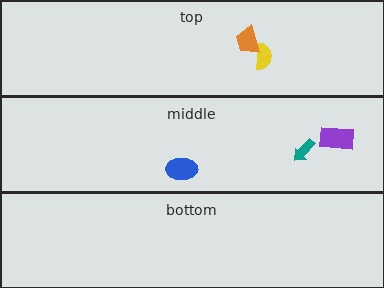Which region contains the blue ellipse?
The middle region.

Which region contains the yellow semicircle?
The top region.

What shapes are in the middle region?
The blue ellipse, the purple rectangle, the teal arrow.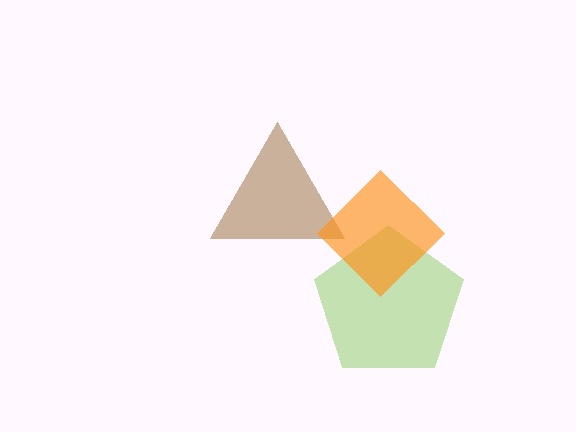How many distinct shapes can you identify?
There are 3 distinct shapes: a brown triangle, a lime pentagon, an orange diamond.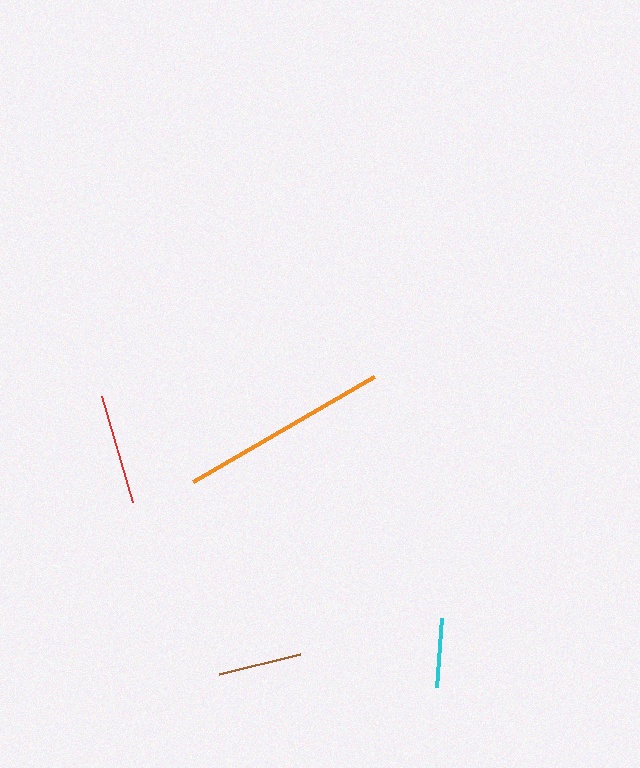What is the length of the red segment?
The red segment is approximately 110 pixels long.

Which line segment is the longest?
The orange line is the longest at approximately 209 pixels.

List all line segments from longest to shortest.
From longest to shortest: orange, red, brown, cyan.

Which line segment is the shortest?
The cyan line is the shortest at approximately 70 pixels.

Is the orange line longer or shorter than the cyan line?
The orange line is longer than the cyan line.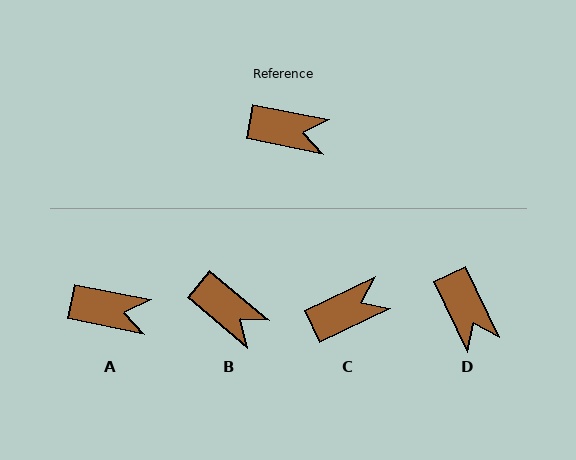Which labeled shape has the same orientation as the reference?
A.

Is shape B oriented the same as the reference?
No, it is off by about 29 degrees.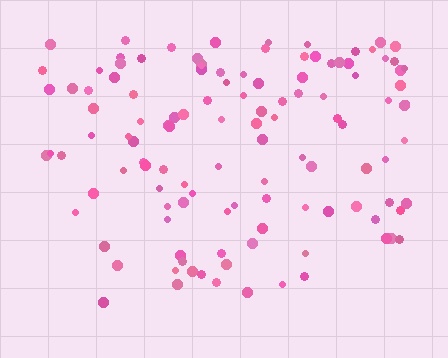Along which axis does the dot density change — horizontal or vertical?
Vertical.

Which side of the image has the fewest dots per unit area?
The bottom.